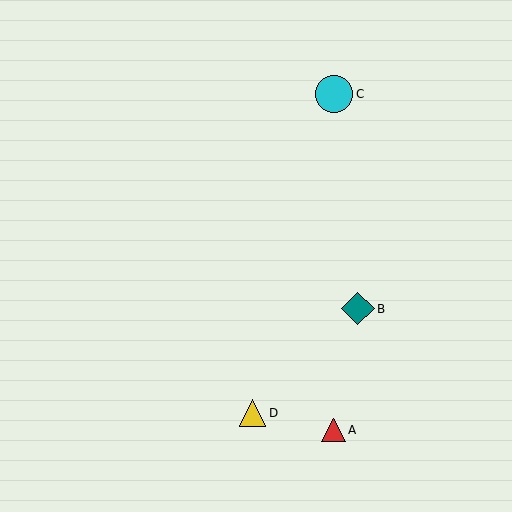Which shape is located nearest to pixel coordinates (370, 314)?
The teal diamond (labeled B) at (358, 309) is nearest to that location.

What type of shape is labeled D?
Shape D is a yellow triangle.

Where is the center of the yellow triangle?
The center of the yellow triangle is at (253, 413).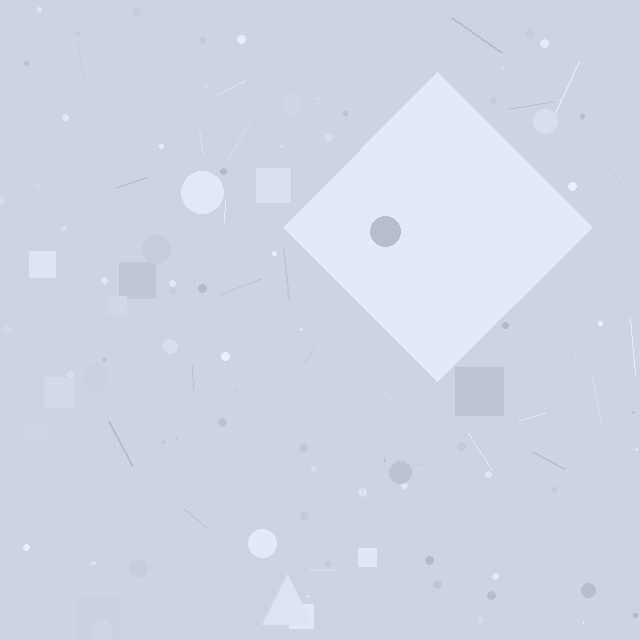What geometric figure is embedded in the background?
A diamond is embedded in the background.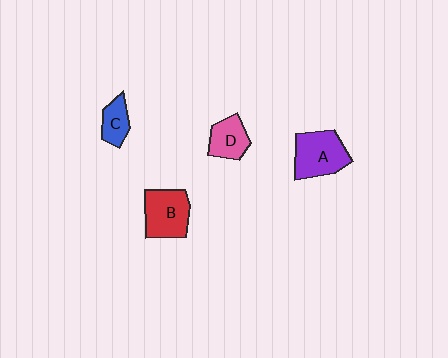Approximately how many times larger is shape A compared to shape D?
Approximately 1.6 times.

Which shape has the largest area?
Shape A (purple).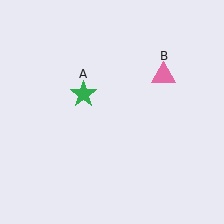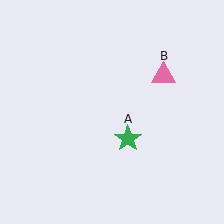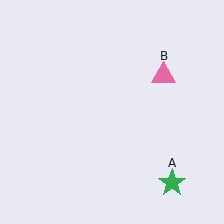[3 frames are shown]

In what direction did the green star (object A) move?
The green star (object A) moved down and to the right.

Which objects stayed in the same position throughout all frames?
Pink triangle (object B) remained stationary.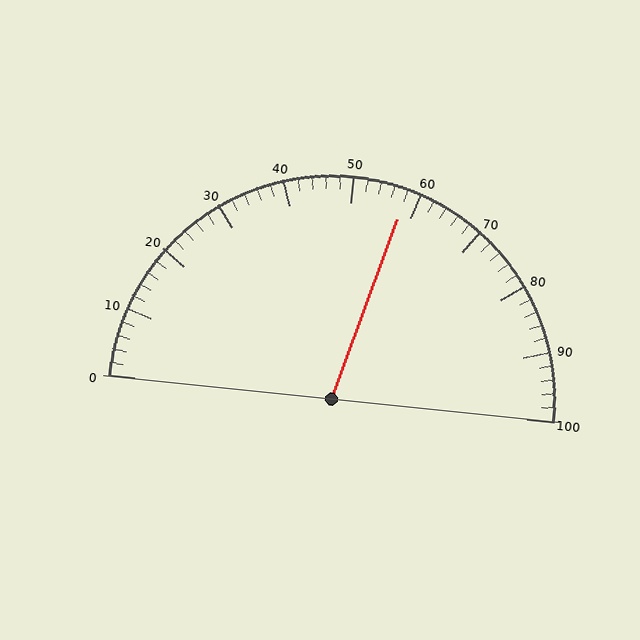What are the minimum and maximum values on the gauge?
The gauge ranges from 0 to 100.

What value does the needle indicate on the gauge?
The needle indicates approximately 58.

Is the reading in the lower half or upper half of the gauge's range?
The reading is in the upper half of the range (0 to 100).